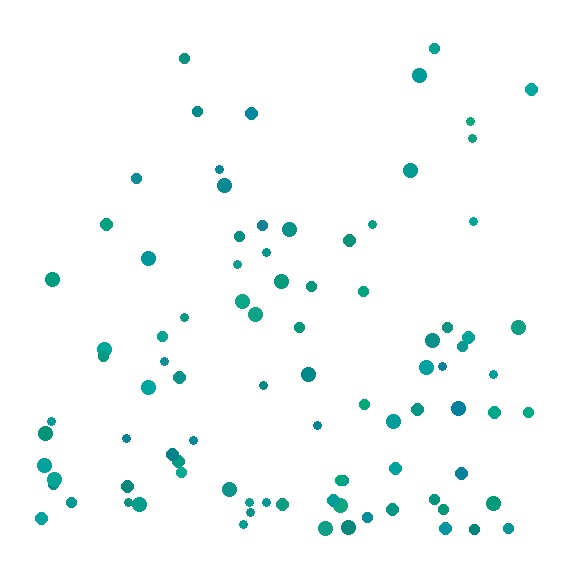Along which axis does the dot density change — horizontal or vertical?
Vertical.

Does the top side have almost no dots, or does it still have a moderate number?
Still a moderate number, just noticeably fewer than the bottom.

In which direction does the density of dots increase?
From top to bottom, with the bottom side densest.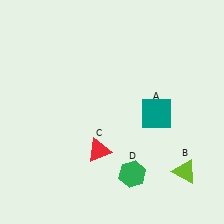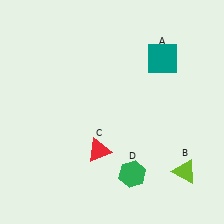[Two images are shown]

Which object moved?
The teal square (A) moved up.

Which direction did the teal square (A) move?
The teal square (A) moved up.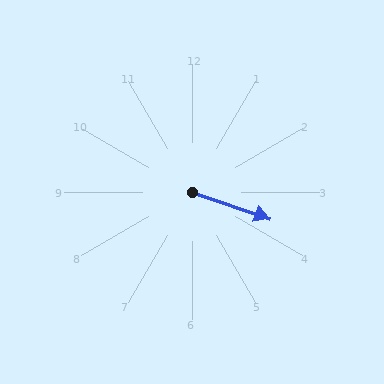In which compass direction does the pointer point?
East.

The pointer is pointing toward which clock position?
Roughly 4 o'clock.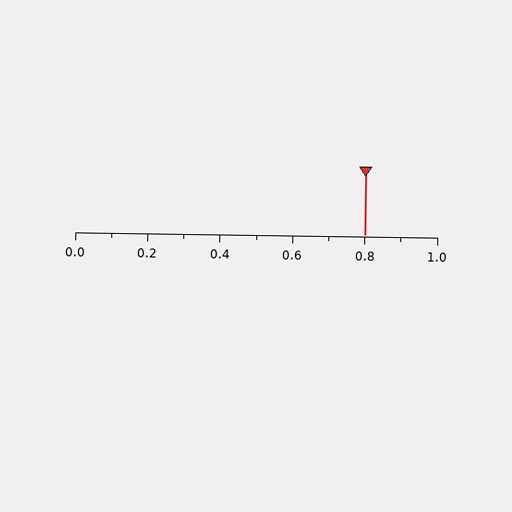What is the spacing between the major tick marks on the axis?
The major ticks are spaced 0.2 apart.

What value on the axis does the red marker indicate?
The marker indicates approximately 0.8.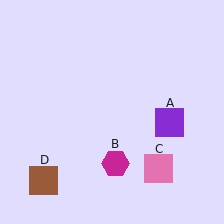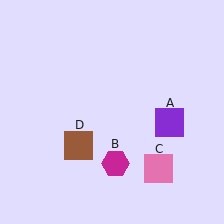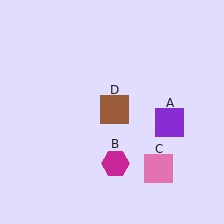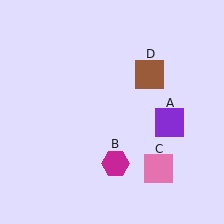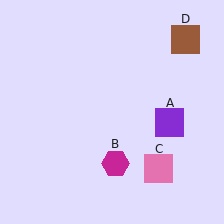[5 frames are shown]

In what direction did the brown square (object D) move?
The brown square (object D) moved up and to the right.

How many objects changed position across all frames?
1 object changed position: brown square (object D).